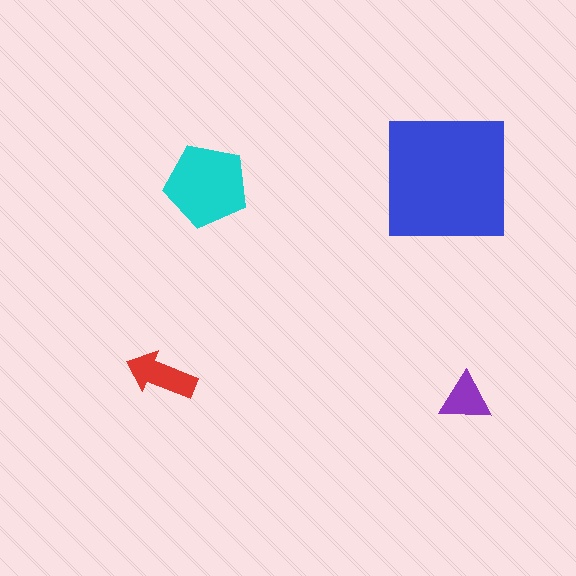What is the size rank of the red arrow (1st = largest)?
3rd.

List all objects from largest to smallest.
The blue square, the cyan pentagon, the red arrow, the purple triangle.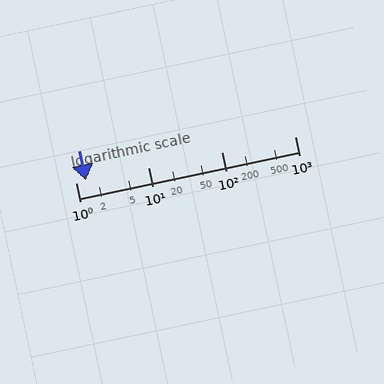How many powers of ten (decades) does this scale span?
The scale spans 3 decades, from 1 to 1000.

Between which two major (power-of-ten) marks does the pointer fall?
The pointer is between 1 and 10.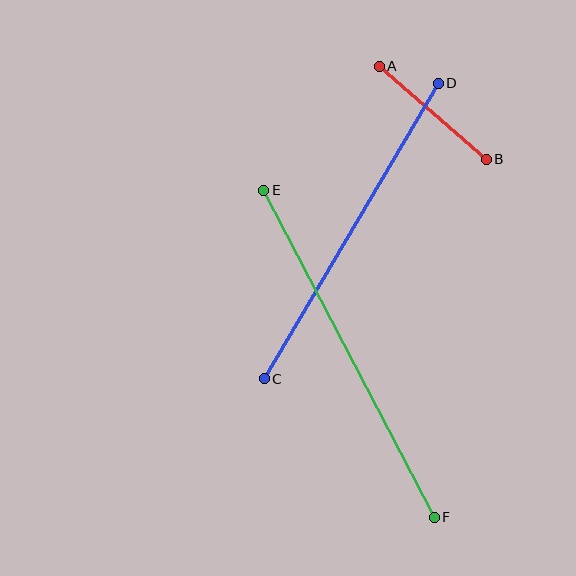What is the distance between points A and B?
The distance is approximately 142 pixels.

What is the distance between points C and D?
The distance is approximately 343 pixels.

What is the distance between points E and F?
The distance is approximately 369 pixels.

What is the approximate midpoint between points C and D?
The midpoint is at approximately (351, 231) pixels.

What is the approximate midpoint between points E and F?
The midpoint is at approximately (349, 354) pixels.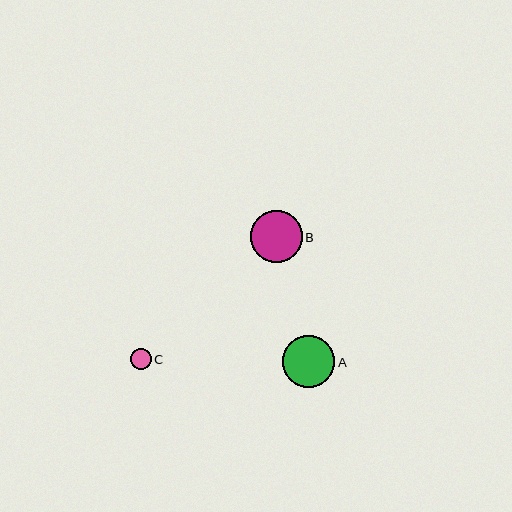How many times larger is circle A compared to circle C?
Circle A is approximately 2.5 times the size of circle C.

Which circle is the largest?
Circle B is the largest with a size of approximately 52 pixels.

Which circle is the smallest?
Circle C is the smallest with a size of approximately 21 pixels.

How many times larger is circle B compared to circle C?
Circle B is approximately 2.5 times the size of circle C.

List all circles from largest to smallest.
From largest to smallest: B, A, C.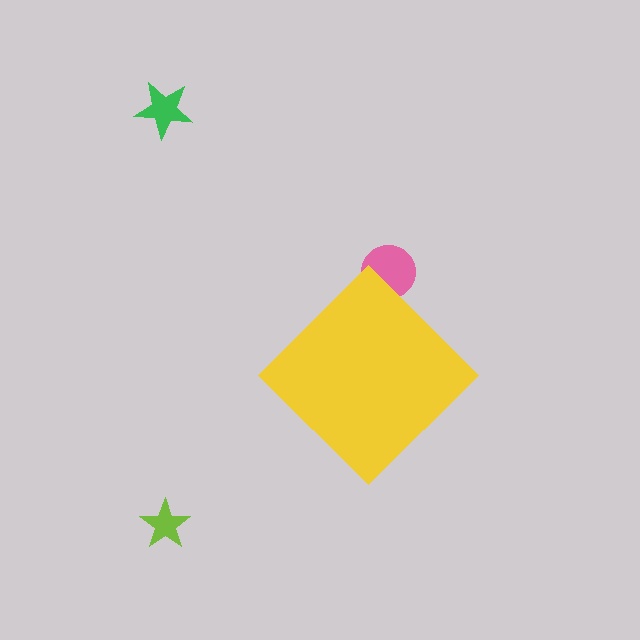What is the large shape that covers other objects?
A yellow diamond.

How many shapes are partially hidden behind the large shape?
1 shape is partially hidden.